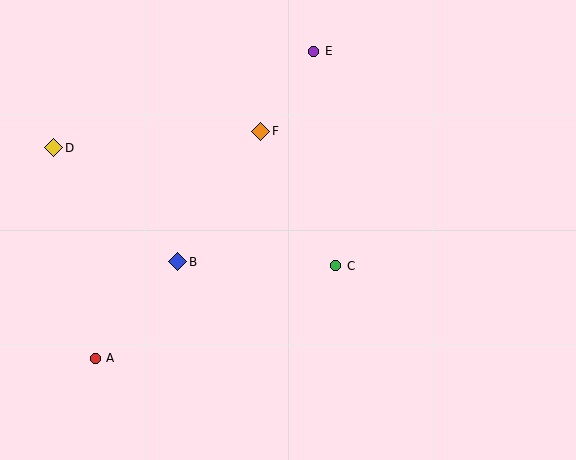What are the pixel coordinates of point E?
Point E is at (314, 51).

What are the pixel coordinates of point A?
Point A is at (95, 359).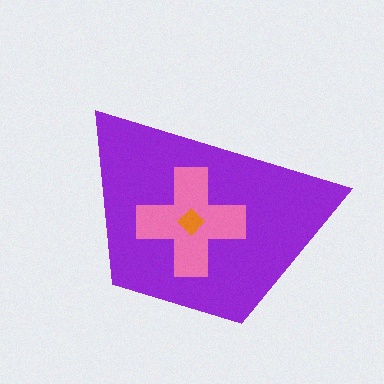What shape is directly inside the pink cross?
The orange diamond.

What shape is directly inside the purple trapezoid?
The pink cross.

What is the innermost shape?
The orange diamond.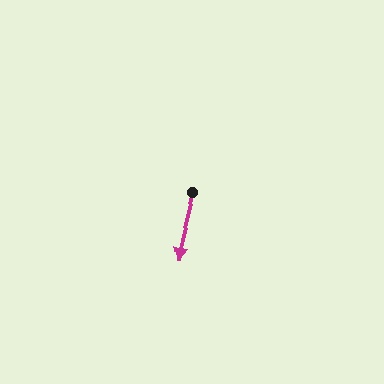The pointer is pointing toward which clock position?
Roughly 6 o'clock.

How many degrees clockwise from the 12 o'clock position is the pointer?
Approximately 193 degrees.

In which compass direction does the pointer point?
South.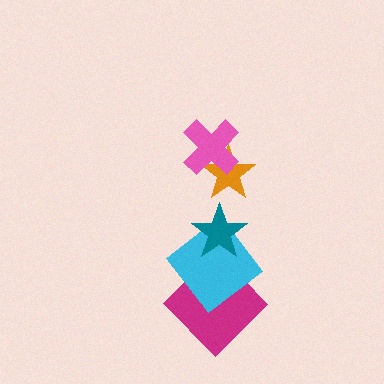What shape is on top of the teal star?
The orange star is on top of the teal star.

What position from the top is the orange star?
The orange star is 2nd from the top.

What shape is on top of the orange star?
The pink cross is on top of the orange star.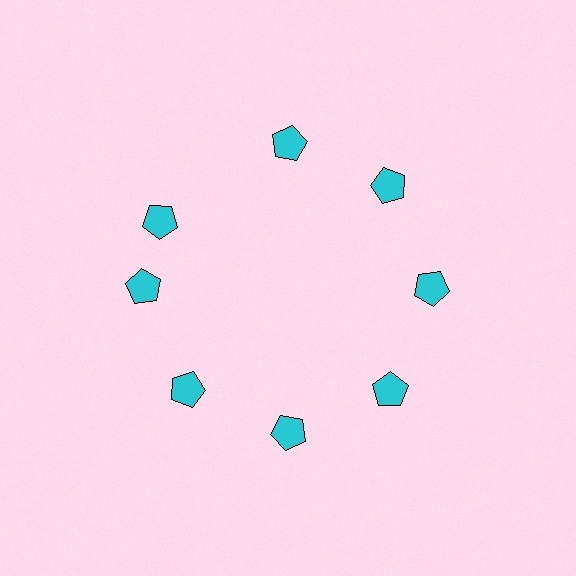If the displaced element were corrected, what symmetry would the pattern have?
It would have 8-fold rotational symmetry — the pattern would map onto itself every 45 degrees.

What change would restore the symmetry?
The symmetry would be restored by rotating it back into even spacing with its neighbors so that all 8 pentagons sit at equal angles and equal distance from the center.